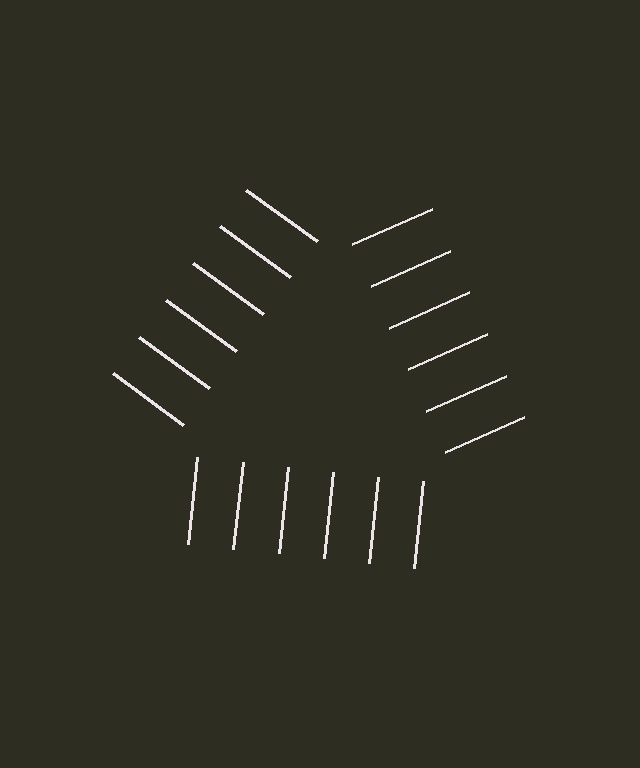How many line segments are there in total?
18 — 6 along each of the 3 edges.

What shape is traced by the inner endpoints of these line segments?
An illusory triangle — the line segments terminate on its edges but no continuous stroke is drawn.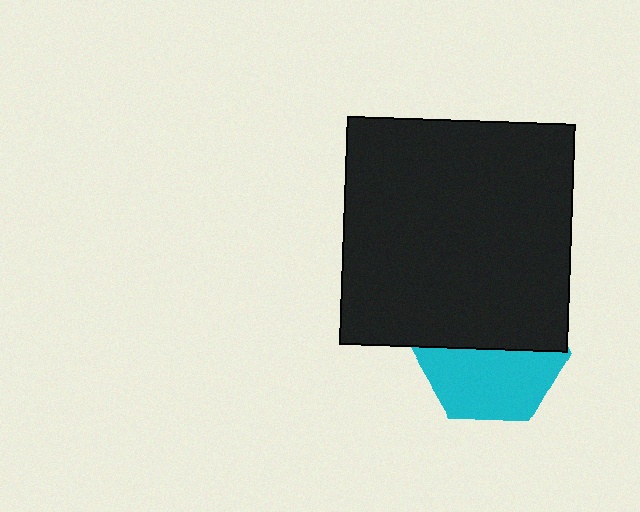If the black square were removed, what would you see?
You would see the complete cyan hexagon.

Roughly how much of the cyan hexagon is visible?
About half of it is visible (roughly 50%).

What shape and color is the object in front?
The object in front is a black square.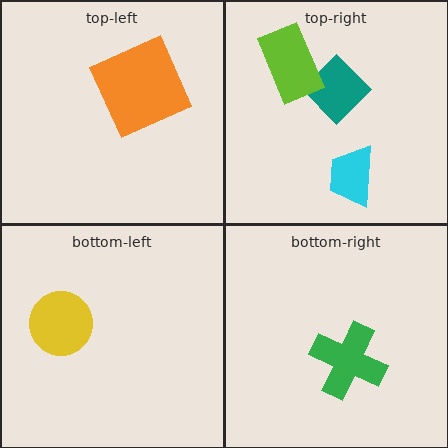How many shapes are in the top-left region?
1.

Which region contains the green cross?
The bottom-right region.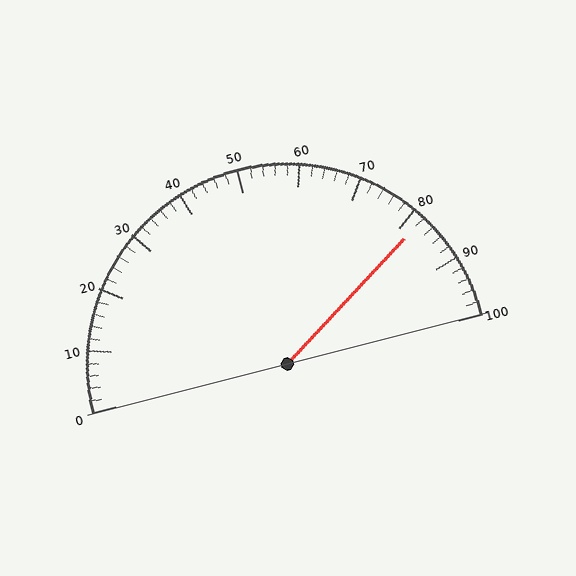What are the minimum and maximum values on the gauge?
The gauge ranges from 0 to 100.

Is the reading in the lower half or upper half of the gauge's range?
The reading is in the upper half of the range (0 to 100).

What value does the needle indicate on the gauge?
The needle indicates approximately 82.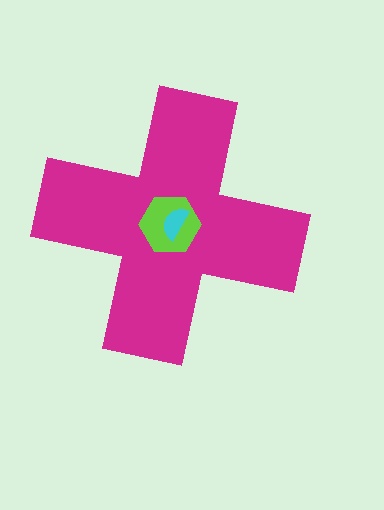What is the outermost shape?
The magenta cross.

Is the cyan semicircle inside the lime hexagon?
Yes.